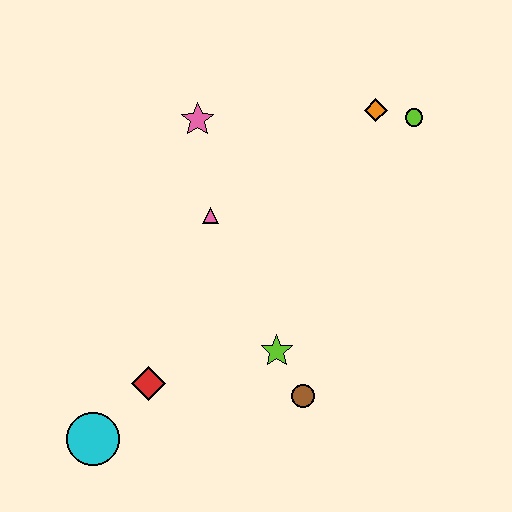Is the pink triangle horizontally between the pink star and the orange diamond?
Yes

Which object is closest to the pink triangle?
The pink star is closest to the pink triangle.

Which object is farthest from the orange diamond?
The cyan circle is farthest from the orange diamond.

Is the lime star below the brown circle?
No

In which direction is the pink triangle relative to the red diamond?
The pink triangle is above the red diamond.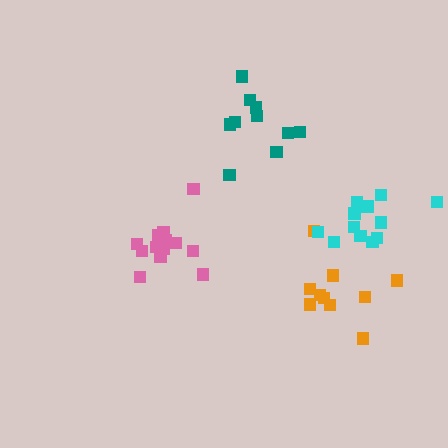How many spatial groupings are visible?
There are 4 spatial groupings.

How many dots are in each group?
Group 1: 10 dots, Group 2: 10 dots, Group 3: 12 dots, Group 4: 13 dots (45 total).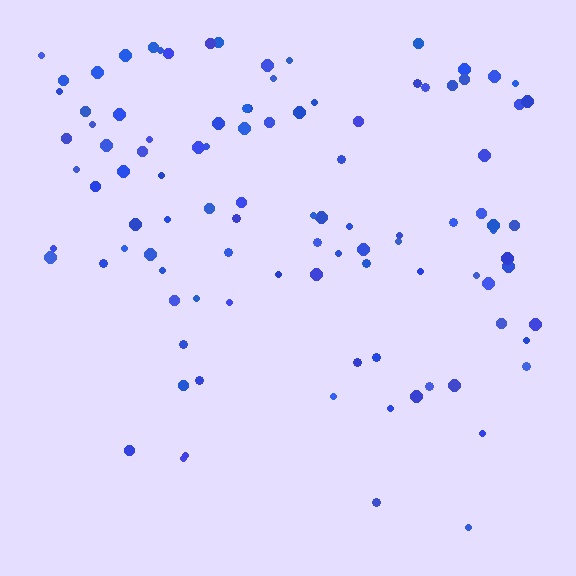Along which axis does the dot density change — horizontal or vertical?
Vertical.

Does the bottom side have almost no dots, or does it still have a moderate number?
Still a moderate number, just noticeably fewer than the top.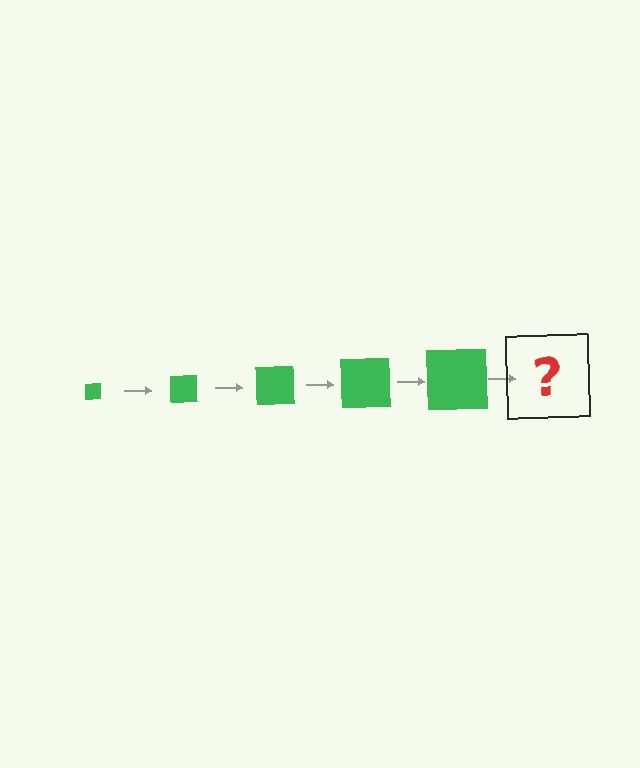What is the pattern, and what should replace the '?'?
The pattern is that the square gets progressively larger each step. The '?' should be a green square, larger than the previous one.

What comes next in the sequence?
The next element should be a green square, larger than the previous one.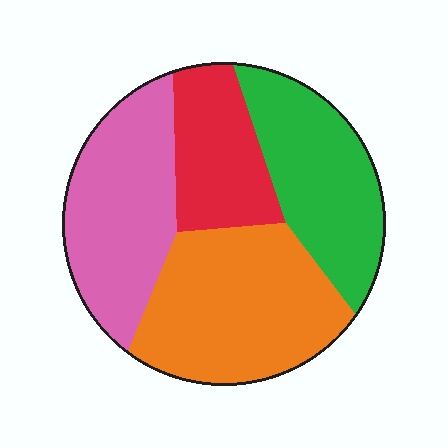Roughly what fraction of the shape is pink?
Pink covers 27% of the shape.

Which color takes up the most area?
Orange, at roughly 30%.